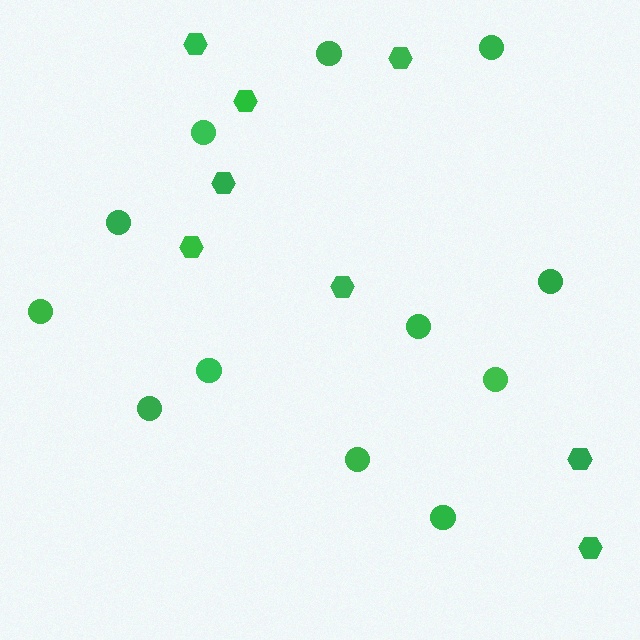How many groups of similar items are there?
There are 2 groups: one group of circles (12) and one group of hexagons (8).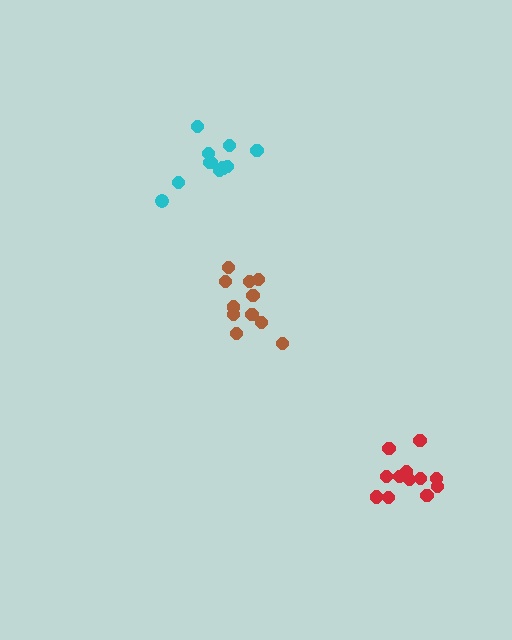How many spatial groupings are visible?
There are 3 spatial groupings.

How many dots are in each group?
Group 1: 12 dots, Group 2: 13 dots, Group 3: 11 dots (36 total).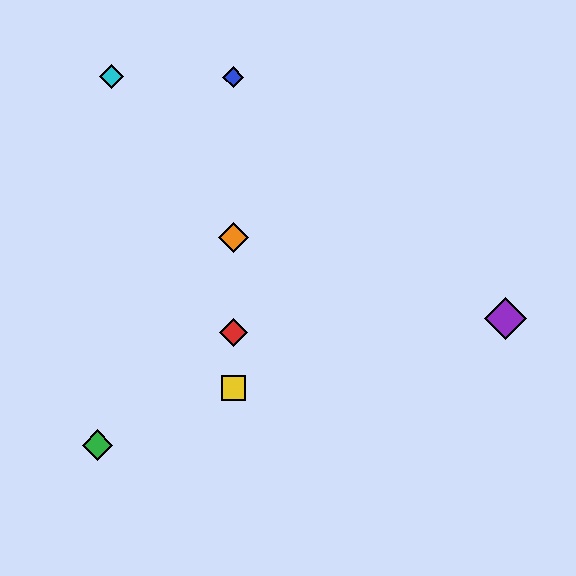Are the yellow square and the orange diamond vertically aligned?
Yes, both are at x≈233.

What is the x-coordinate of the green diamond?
The green diamond is at x≈97.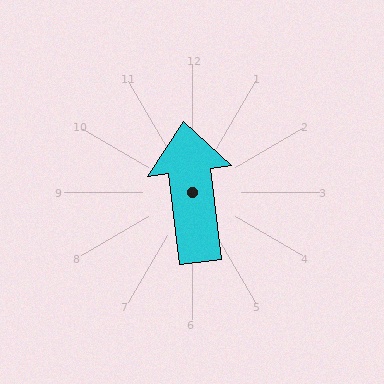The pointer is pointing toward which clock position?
Roughly 12 o'clock.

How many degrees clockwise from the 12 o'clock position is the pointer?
Approximately 353 degrees.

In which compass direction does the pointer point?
North.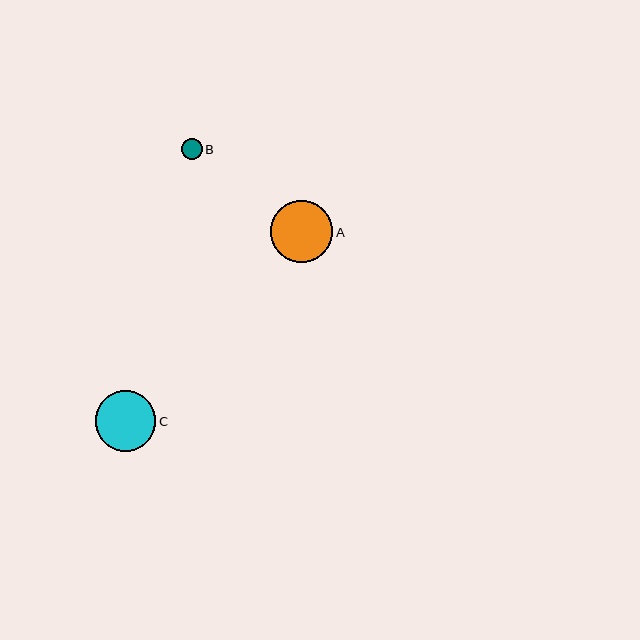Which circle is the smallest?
Circle B is the smallest with a size of approximately 21 pixels.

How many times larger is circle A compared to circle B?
Circle A is approximately 3.0 times the size of circle B.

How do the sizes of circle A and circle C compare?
Circle A and circle C are approximately the same size.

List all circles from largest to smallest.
From largest to smallest: A, C, B.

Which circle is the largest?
Circle A is the largest with a size of approximately 62 pixels.